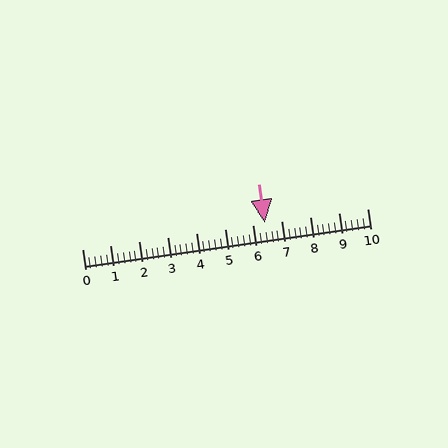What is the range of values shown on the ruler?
The ruler shows values from 0 to 10.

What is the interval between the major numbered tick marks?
The major tick marks are spaced 1 units apart.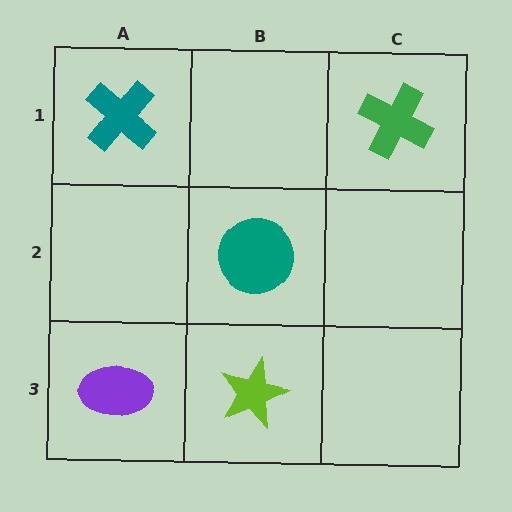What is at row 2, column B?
A teal circle.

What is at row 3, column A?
A purple ellipse.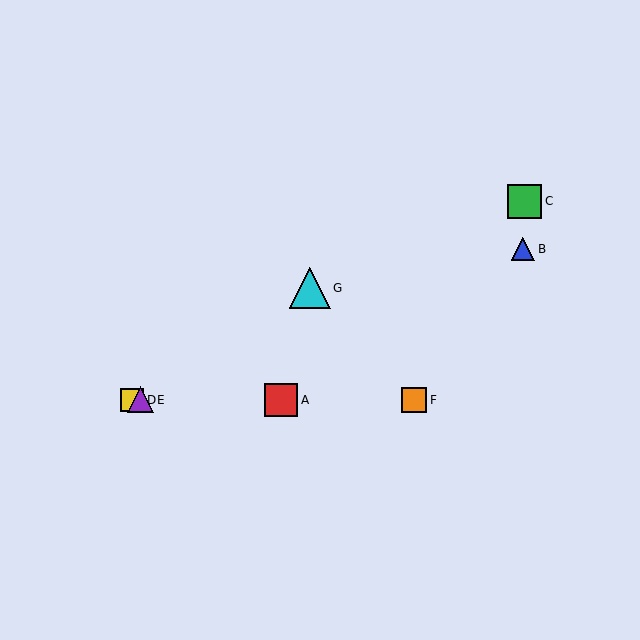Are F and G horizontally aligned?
No, F is at y≈400 and G is at y≈288.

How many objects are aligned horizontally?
4 objects (A, D, E, F) are aligned horizontally.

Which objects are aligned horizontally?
Objects A, D, E, F are aligned horizontally.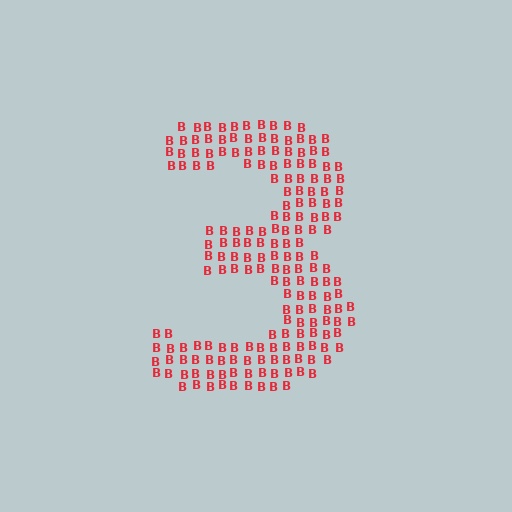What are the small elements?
The small elements are letter B's.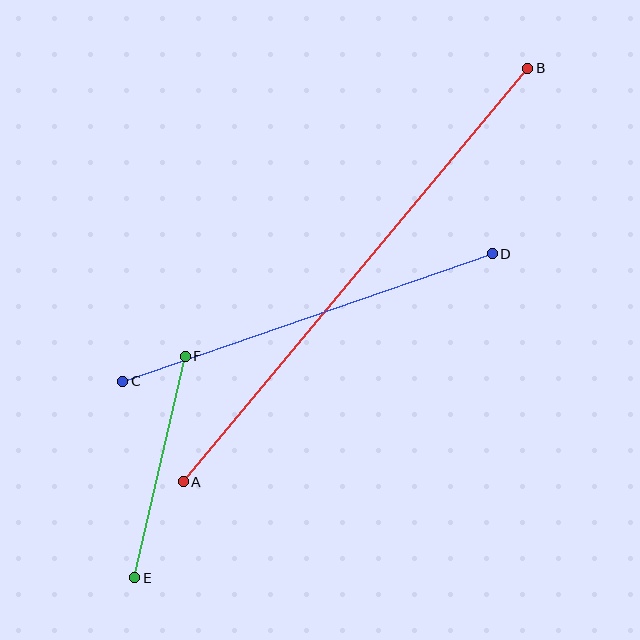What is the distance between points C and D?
The distance is approximately 391 pixels.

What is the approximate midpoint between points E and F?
The midpoint is at approximately (160, 467) pixels.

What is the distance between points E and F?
The distance is approximately 227 pixels.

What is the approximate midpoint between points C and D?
The midpoint is at approximately (307, 318) pixels.